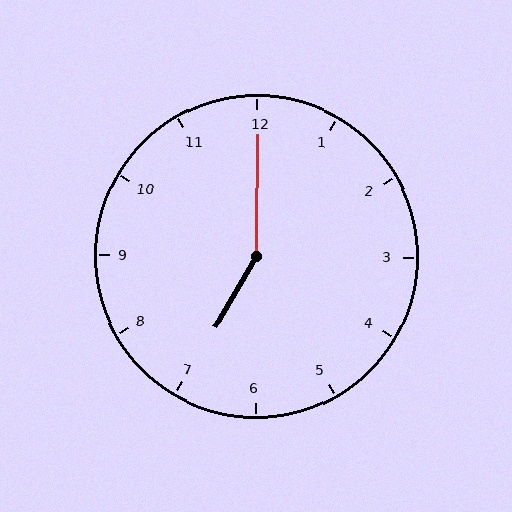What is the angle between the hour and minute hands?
Approximately 150 degrees.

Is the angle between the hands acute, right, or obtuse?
It is obtuse.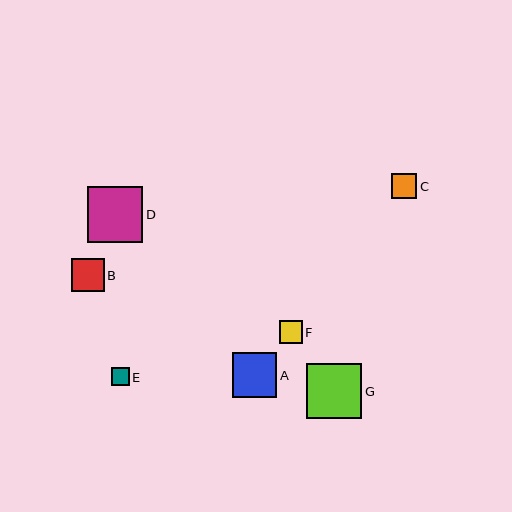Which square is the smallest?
Square E is the smallest with a size of approximately 18 pixels.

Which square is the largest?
Square D is the largest with a size of approximately 56 pixels.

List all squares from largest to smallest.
From largest to smallest: D, G, A, B, C, F, E.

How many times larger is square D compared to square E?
Square D is approximately 3.1 times the size of square E.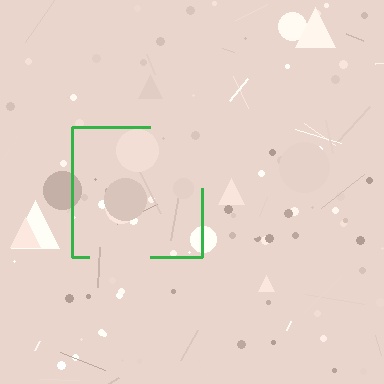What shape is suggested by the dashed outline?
The dashed outline suggests a square.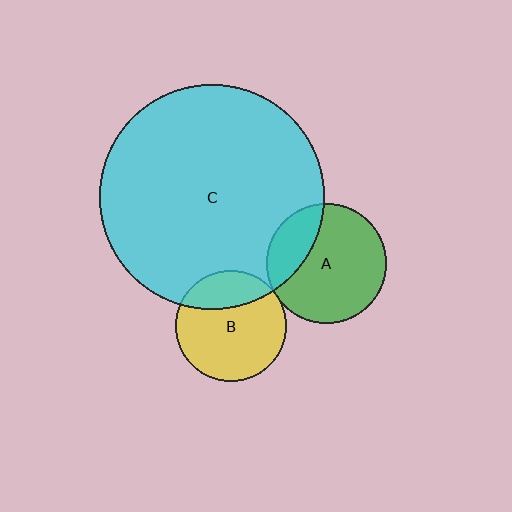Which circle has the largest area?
Circle C (cyan).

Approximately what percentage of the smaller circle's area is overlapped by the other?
Approximately 25%.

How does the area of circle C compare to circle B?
Approximately 4.1 times.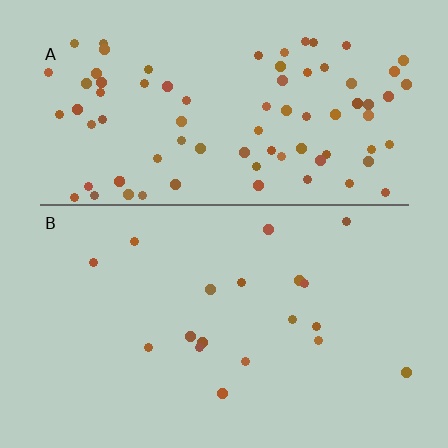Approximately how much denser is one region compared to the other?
Approximately 4.4× — region A over region B.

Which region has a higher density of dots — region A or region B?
A (the top).